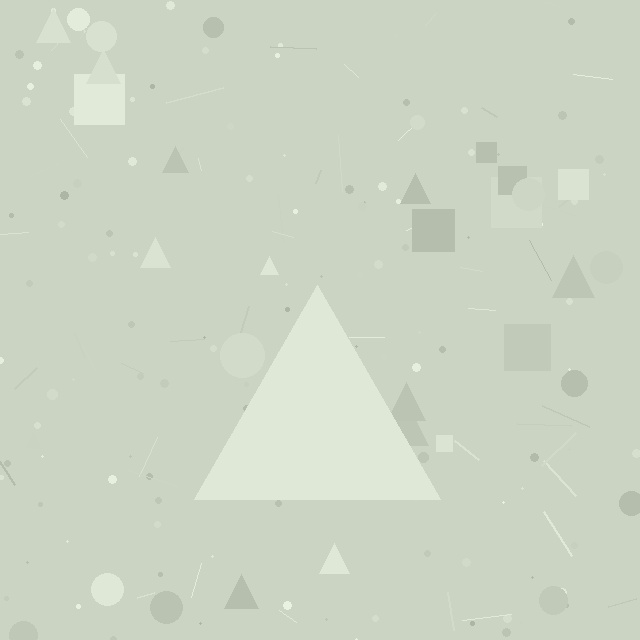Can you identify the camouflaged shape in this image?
The camouflaged shape is a triangle.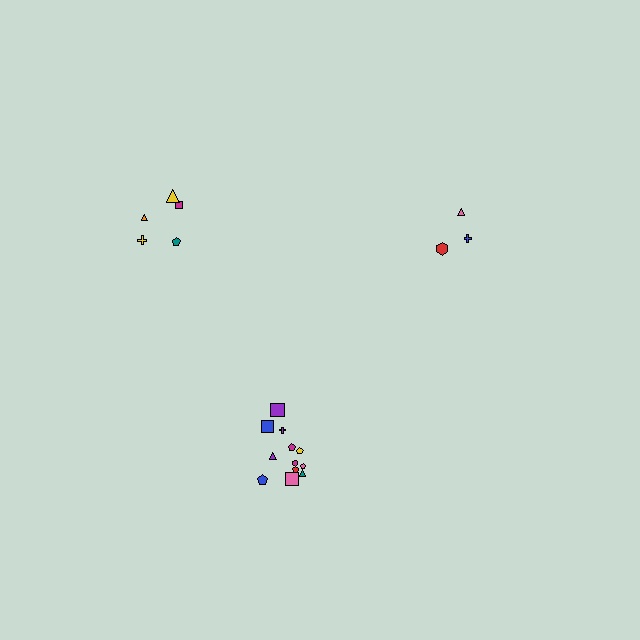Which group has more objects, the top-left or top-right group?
The top-left group.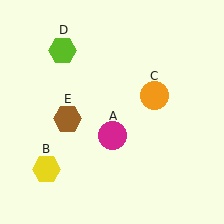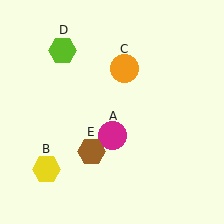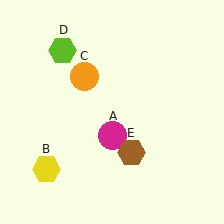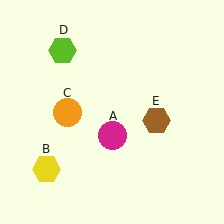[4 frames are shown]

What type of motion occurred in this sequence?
The orange circle (object C), brown hexagon (object E) rotated counterclockwise around the center of the scene.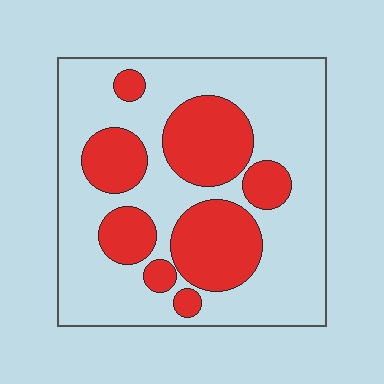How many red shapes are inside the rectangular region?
8.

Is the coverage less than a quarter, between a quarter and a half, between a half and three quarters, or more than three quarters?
Between a quarter and a half.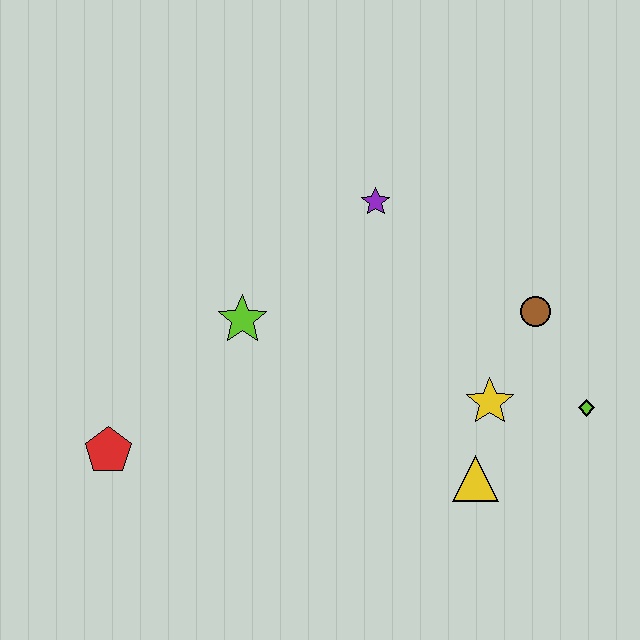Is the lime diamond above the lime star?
No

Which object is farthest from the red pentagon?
The lime diamond is farthest from the red pentagon.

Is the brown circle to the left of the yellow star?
No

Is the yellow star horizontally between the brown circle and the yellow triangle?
Yes